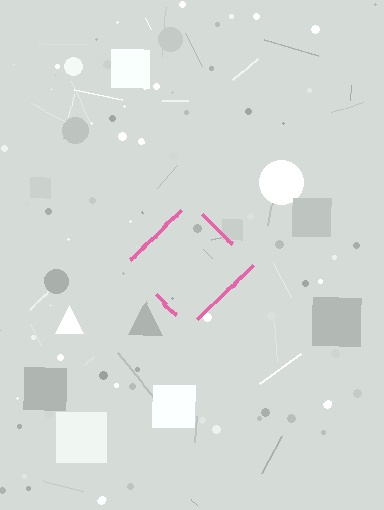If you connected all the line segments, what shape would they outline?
They would outline a diamond.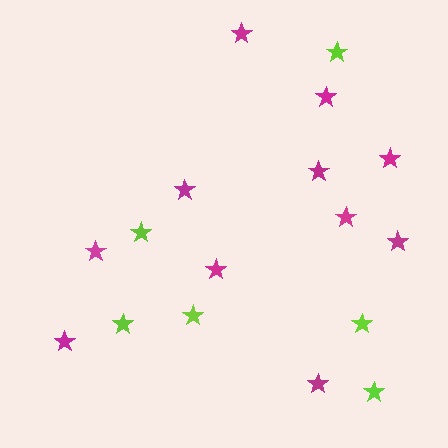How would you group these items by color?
There are 2 groups: one group of lime stars (6) and one group of magenta stars (11).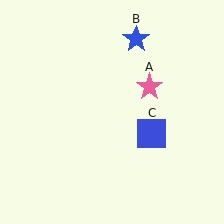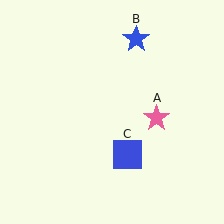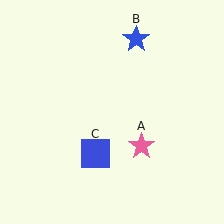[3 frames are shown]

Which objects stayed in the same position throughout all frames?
Blue star (object B) remained stationary.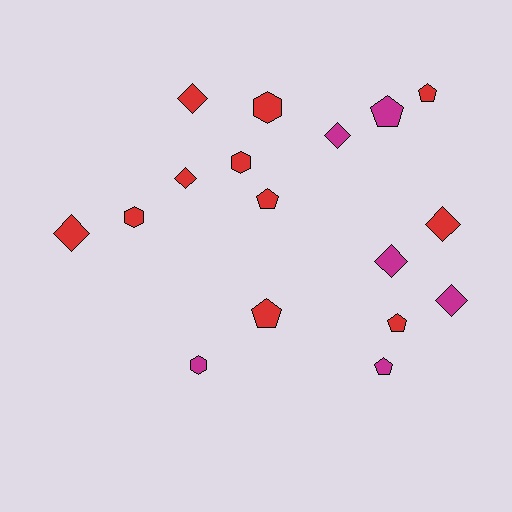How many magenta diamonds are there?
There are 3 magenta diamonds.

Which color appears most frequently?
Red, with 11 objects.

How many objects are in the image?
There are 17 objects.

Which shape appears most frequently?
Diamond, with 7 objects.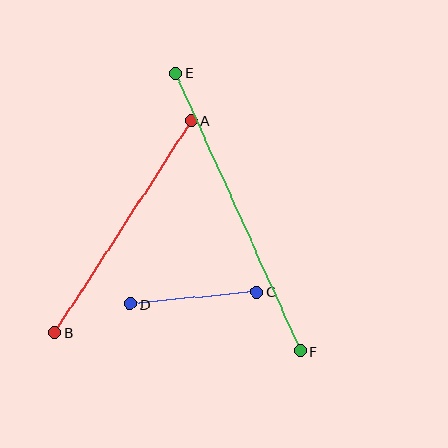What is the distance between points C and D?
The distance is approximately 127 pixels.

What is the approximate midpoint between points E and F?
The midpoint is at approximately (238, 212) pixels.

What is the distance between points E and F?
The distance is approximately 304 pixels.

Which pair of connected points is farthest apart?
Points E and F are farthest apart.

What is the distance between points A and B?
The distance is approximately 252 pixels.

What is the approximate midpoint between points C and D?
The midpoint is at approximately (194, 298) pixels.